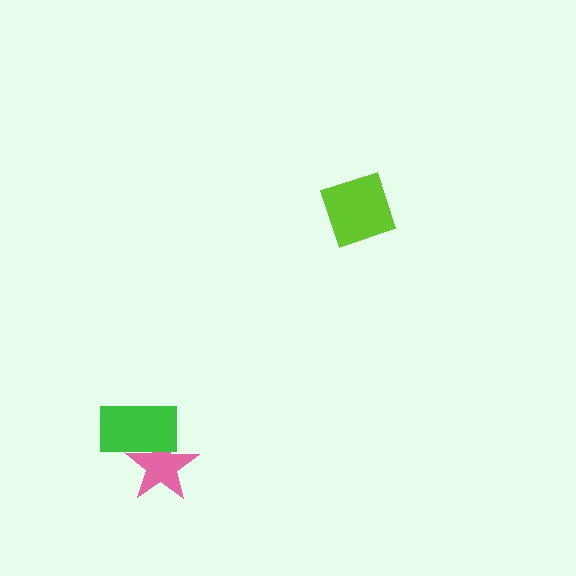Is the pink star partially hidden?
Yes, it is partially covered by another shape.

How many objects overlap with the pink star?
1 object overlaps with the pink star.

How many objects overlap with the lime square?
0 objects overlap with the lime square.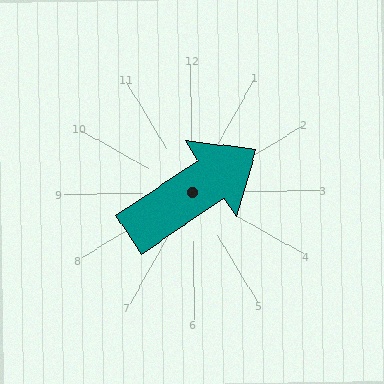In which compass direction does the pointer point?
Northeast.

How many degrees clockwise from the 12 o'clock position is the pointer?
Approximately 57 degrees.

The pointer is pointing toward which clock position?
Roughly 2 o'clock.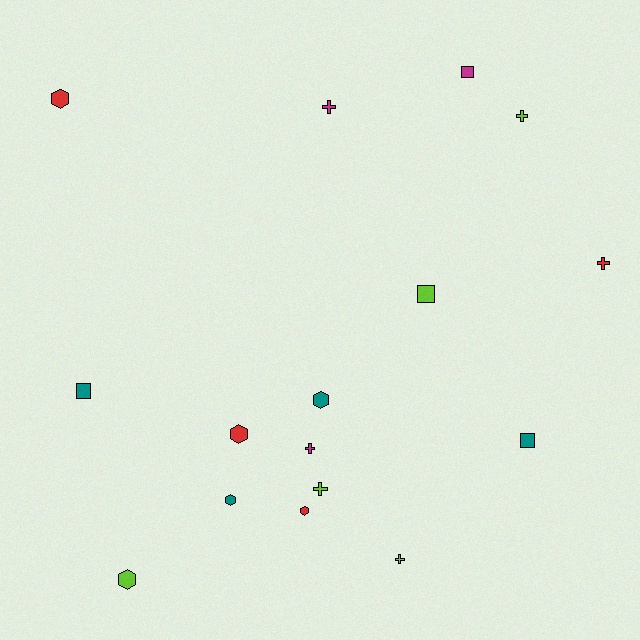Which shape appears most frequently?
Hexagon, with 6 objects.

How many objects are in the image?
There are 16 objects.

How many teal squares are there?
There are 2 teal squares.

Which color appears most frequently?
Lime, with 5 objects.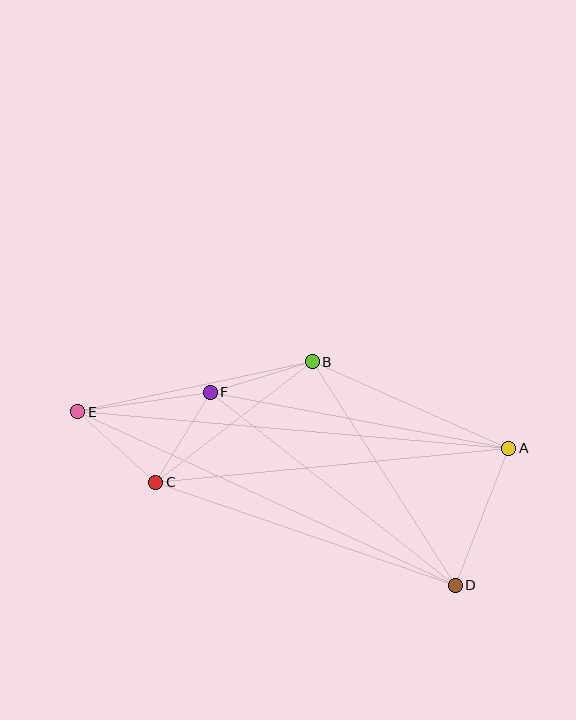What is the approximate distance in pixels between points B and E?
The distance between B and E is approximately 240 pixels.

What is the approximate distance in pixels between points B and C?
The distance between B and C is approximately 197 pixels.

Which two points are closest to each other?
Points C and F are closest to each other.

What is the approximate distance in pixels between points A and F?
The distance between A and F is approximately 304 pixels.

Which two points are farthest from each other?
Points A and E are farthest from each other.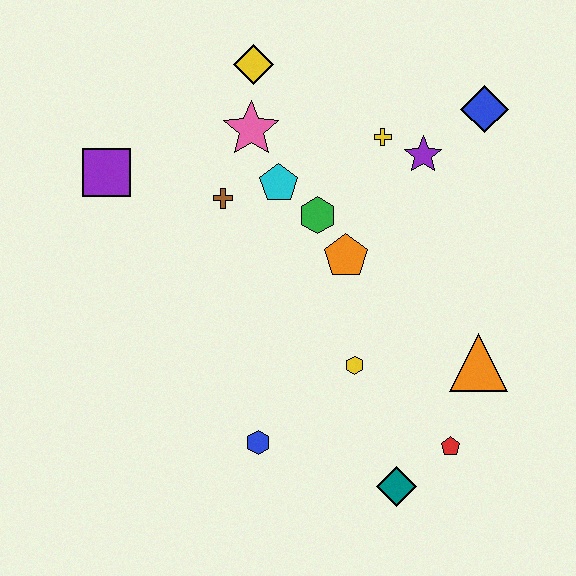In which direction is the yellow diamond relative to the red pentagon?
The yellow diamond is above the red pentagon.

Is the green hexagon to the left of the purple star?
Yes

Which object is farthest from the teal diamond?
The yellow diamond is farthest from the teal diamond.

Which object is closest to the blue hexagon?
The yellow hexagon is closest to the blue hexagon.